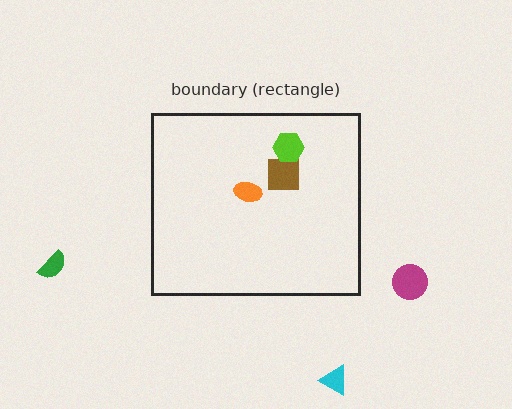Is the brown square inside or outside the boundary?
Inside.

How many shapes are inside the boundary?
3 inside, 3 outside.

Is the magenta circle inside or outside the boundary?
Outside.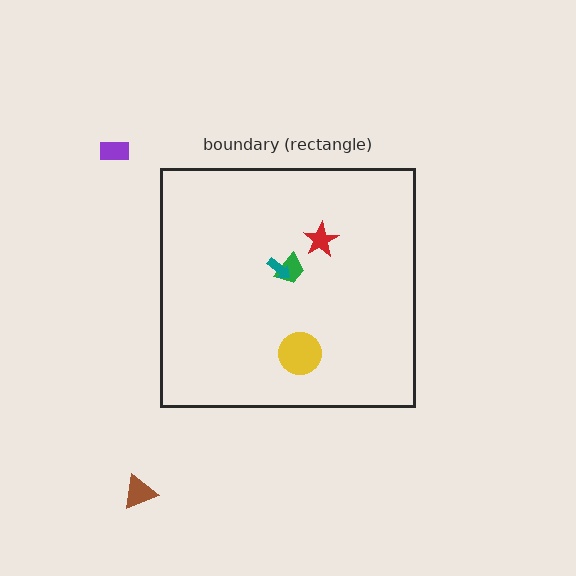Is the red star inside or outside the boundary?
Inside.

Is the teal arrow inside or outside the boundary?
Inside.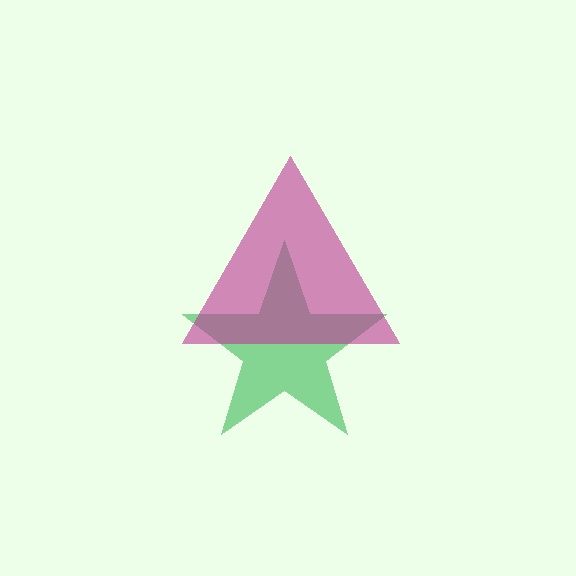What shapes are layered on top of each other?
The layered shapes are: a green star, a magenta triangle.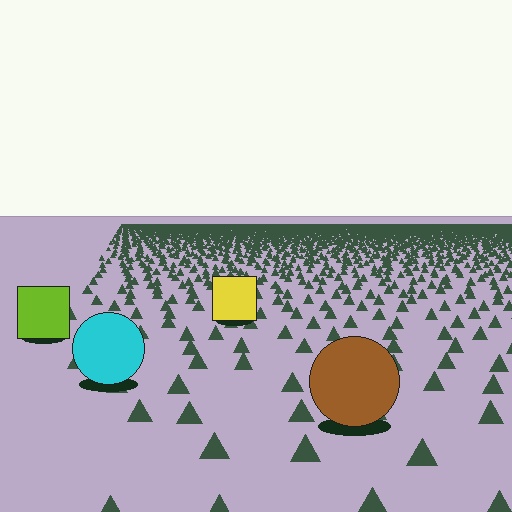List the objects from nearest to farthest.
From nearest to farthest: the brown circle, the cyan circle, the lime square, the yellow square.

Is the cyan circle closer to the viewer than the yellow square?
Yes. The cyan circle is closer — you can tell from the texture gradient: the ground texture is coarser near it.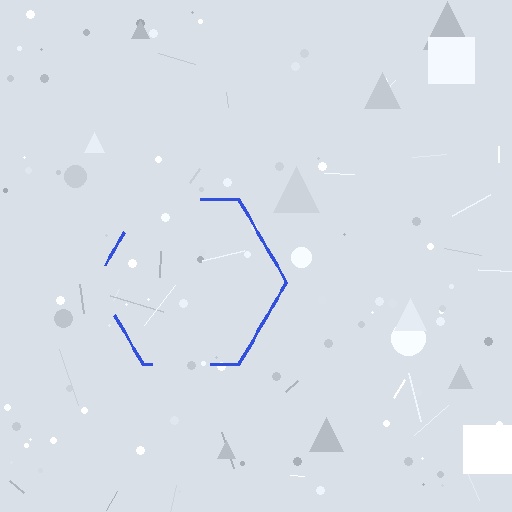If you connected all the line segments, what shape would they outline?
They would outline a hexagon.